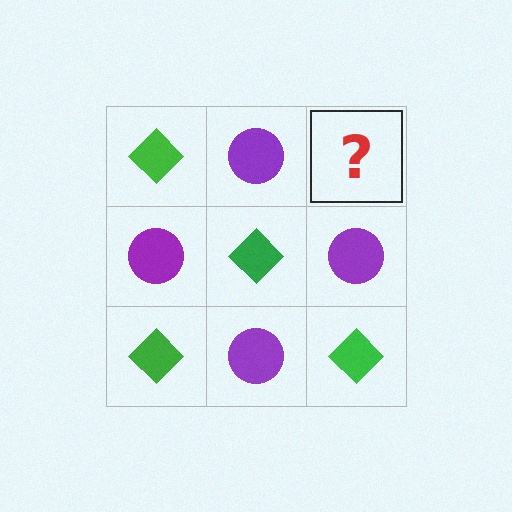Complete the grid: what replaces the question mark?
The question mark should be replaced with a green diamond.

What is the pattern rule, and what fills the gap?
The rule is that it alternates green diamond and purple circle in a checkerboard pattern. The gap should be filled with a green diamond.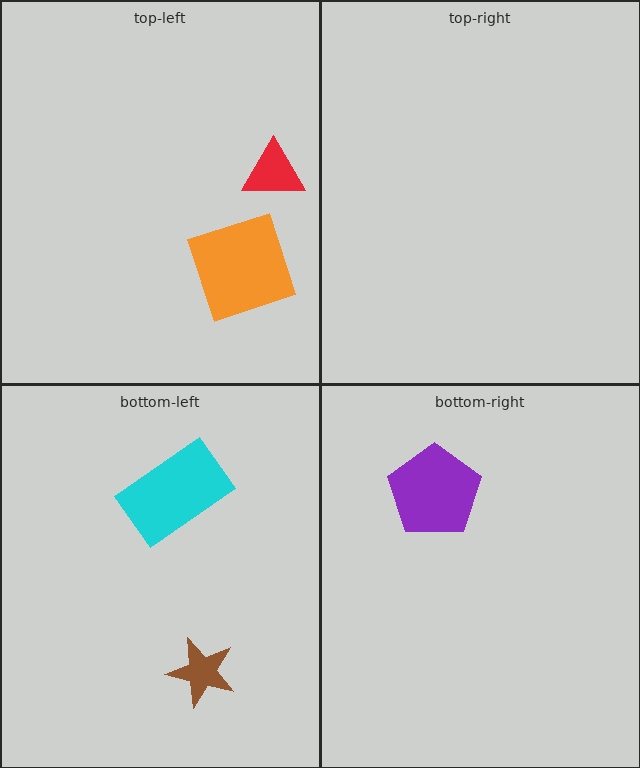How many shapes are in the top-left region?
2.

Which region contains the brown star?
The bottom-left region.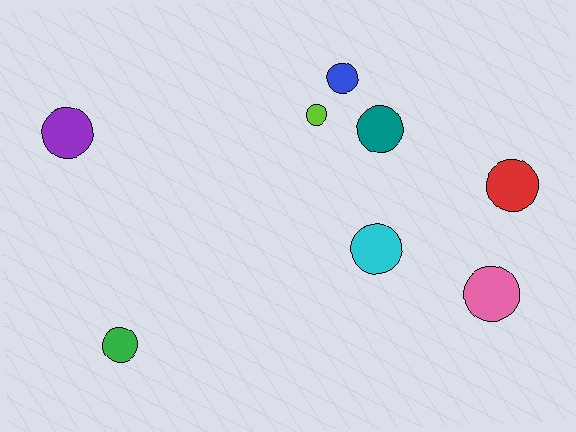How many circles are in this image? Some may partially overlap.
There are 8 circles.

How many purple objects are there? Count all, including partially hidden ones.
There is 1 purple object.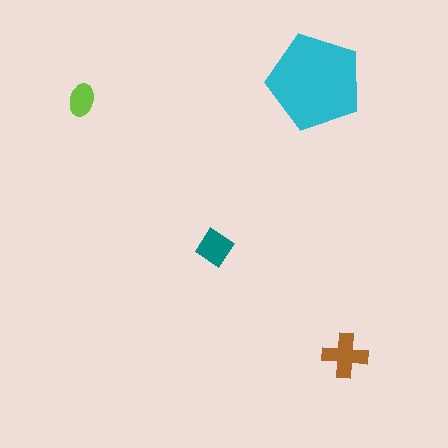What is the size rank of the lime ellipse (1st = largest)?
4th.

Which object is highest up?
The cyan pentagon is topmost.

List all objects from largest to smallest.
The cyan pentagon, the brown cross, the teal diamond, the lime ellipse.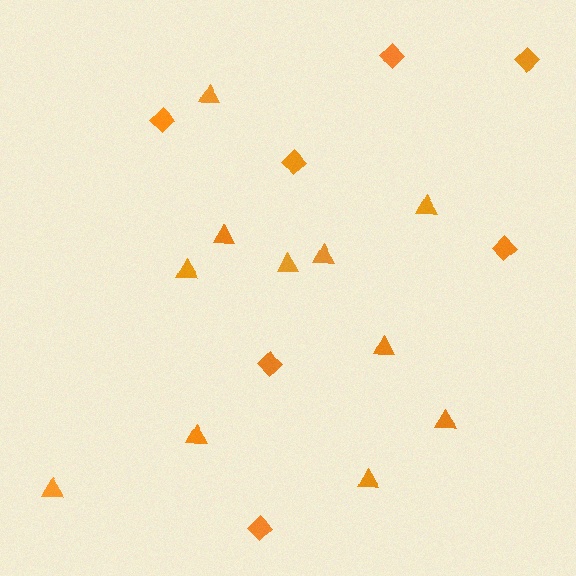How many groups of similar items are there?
There are 2 groups: one group of diamonds (7) and one group of triangles (11).